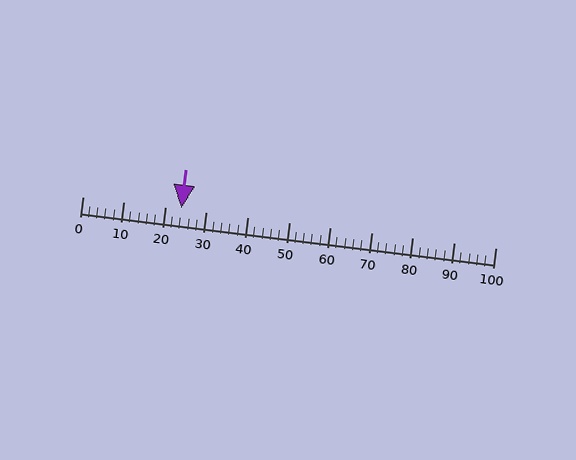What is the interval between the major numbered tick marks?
The major tick marks are spaced 10 units apart.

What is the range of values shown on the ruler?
The ruler shows values from 0 to 100.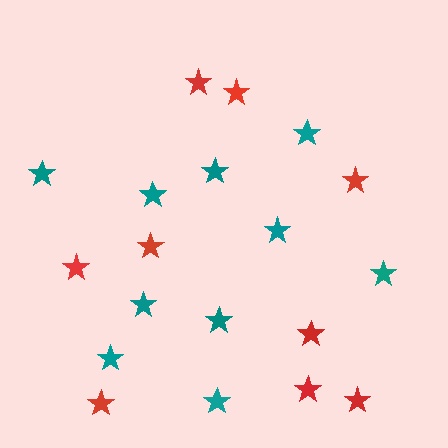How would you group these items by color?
There are 2 groups: one group of teal stars (10) and one group of red stars (9).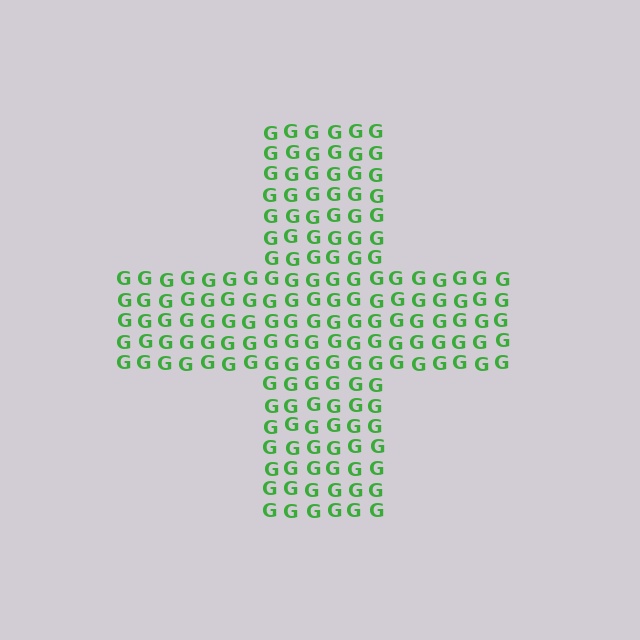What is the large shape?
The large shape is a cross.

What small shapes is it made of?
It is made of small letter G's.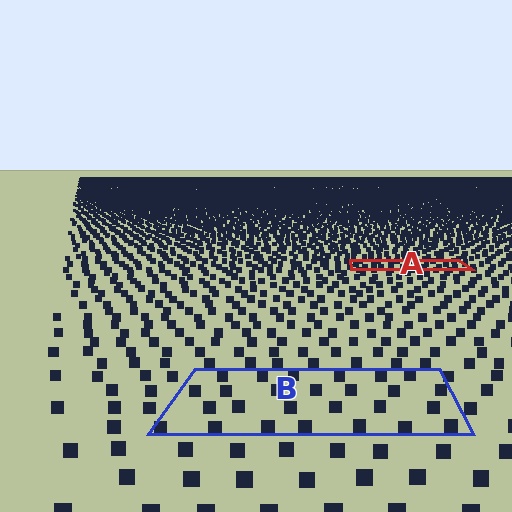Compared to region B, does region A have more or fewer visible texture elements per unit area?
Region A has more texture elements per unit area — they are packed more densely because it is farther away.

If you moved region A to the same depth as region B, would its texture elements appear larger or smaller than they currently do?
They would appear larger. At a closer depth, the same texture elements are projected at a bigger on-screen size.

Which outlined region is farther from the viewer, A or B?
Region A is farther from the viewer — the texture elements inside it appear smaller and more densely packed.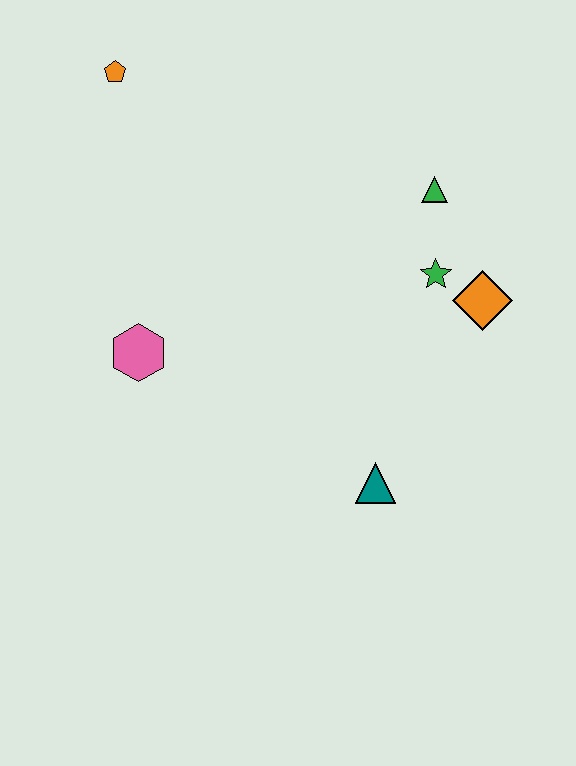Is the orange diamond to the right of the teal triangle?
Yes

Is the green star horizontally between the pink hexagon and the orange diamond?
Yes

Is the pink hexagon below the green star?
Yes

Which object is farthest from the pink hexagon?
The orange diamond is farthest from the pink hexagon.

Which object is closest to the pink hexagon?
The teal triangle is closest to the pink hexagon.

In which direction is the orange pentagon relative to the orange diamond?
The orange pentagon is to the left of the orange diamond.